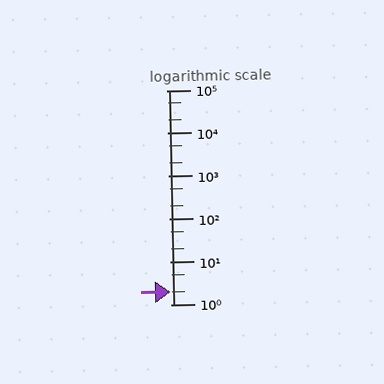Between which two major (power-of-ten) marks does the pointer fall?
The pointer is between 1 and 10.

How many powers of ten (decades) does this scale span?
The scale spans 5 decades, from 1 to 100000.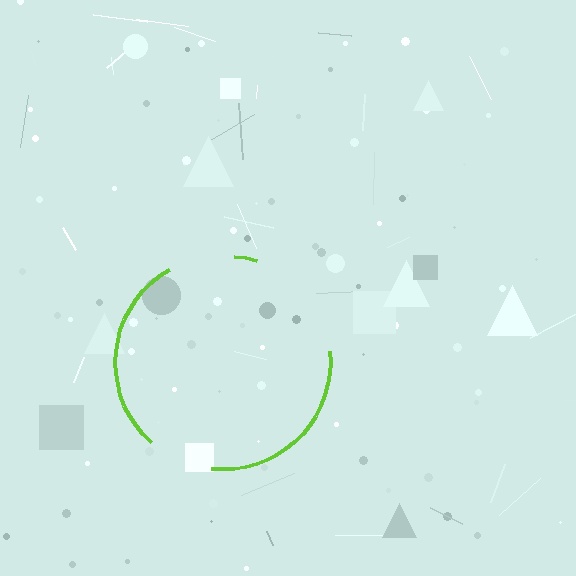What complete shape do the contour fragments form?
The contour fragments form a circle.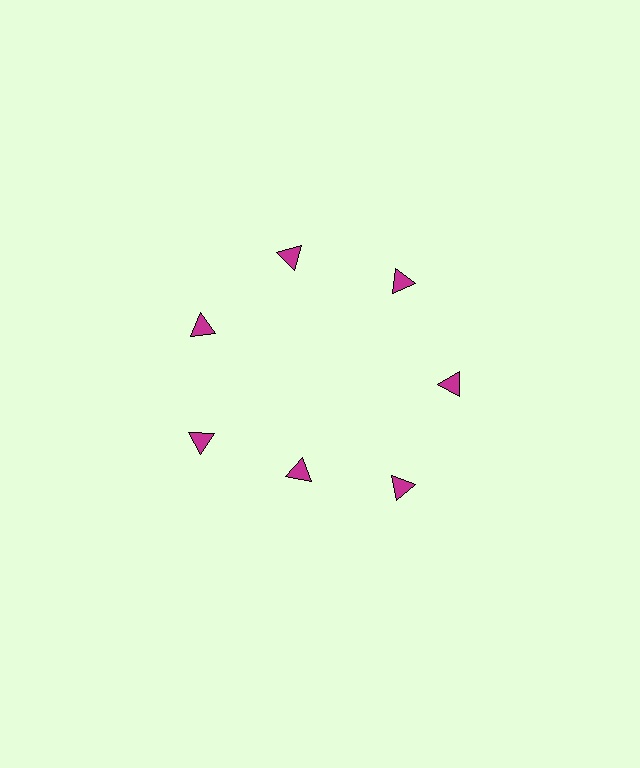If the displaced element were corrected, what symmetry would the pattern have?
It would have 7-fold rotational symmetry — the pattern would map onto itself every 51 degrees.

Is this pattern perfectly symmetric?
No. The 7 magenta triangles are arranged in a ring, but one element near the 6 o'clock position is pulled inward toward the center, breaking the 7-fold rotational symmetry.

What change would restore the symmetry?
The symmetry would be restored by moving it outward, back onto the ring so that all 7 triangles sit at equal angles and equal distance from the center.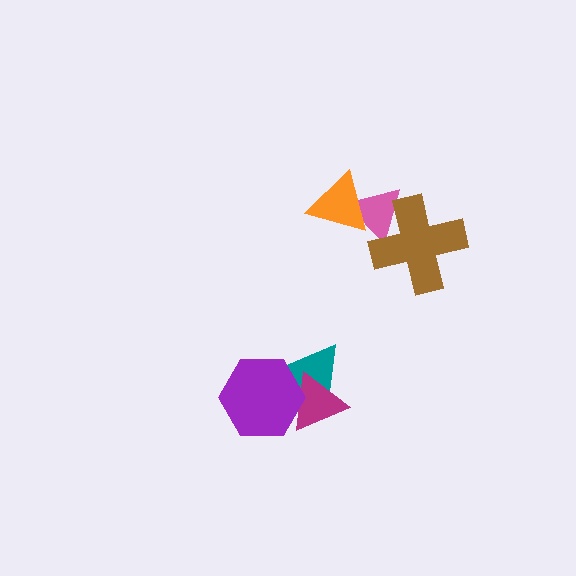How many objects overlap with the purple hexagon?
2 objects overlap with the purple hexagon.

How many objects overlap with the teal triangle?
2 objects overlap with the teal triangle.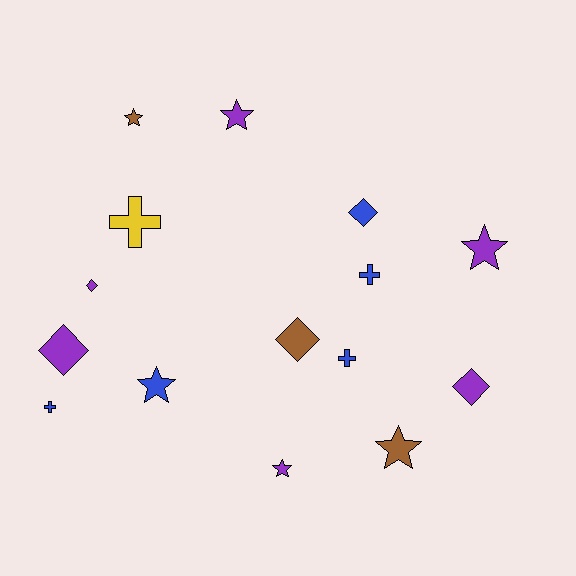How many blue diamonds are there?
There is 1 blue diamond.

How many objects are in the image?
There are 15 objects.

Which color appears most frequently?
Purple, with 6 objects.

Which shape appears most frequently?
Star, with 6 objects.